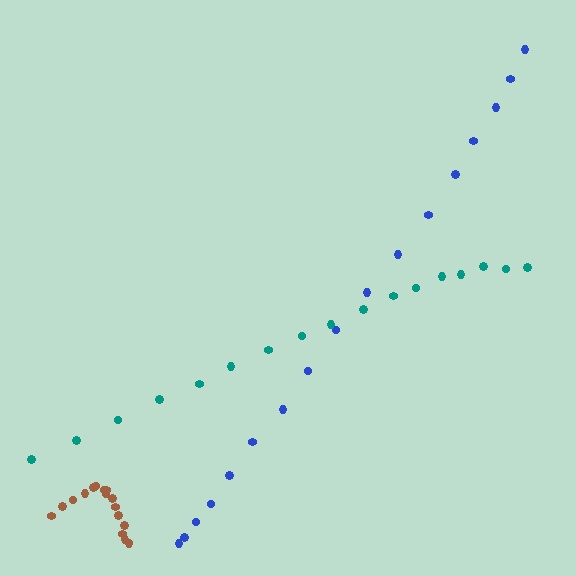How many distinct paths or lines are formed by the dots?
There are 3 distinct paths.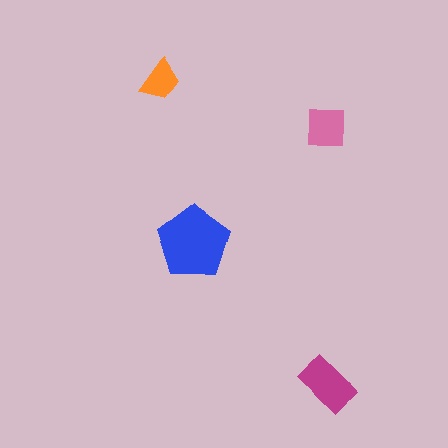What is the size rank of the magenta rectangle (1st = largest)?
2nd.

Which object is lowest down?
The magenta rectangle is bottommost.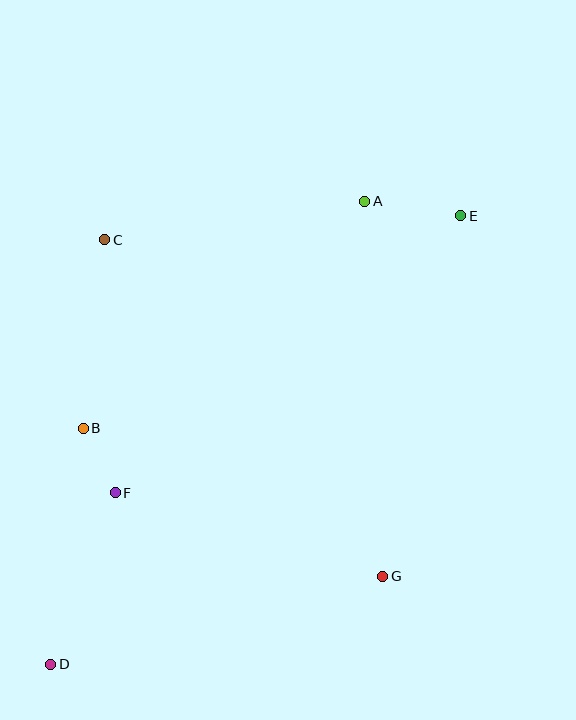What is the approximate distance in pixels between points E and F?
The distance between E and F is approximately 442 pixels.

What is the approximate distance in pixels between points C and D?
The distance between C and D is approximately 428 pixels.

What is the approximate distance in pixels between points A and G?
The distance between A and G is approximately 375 pixels.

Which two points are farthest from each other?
Points D and E are farthest from each other.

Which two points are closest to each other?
Points B and F are closest to each other.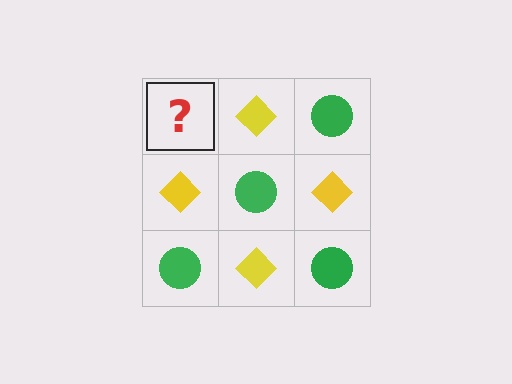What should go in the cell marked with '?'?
The missing cell should contain a green circle.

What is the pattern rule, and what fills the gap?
The rule is that it alternates green circle and yellow diamond in a checkerboard pattern. The gap should be filled with a green circle.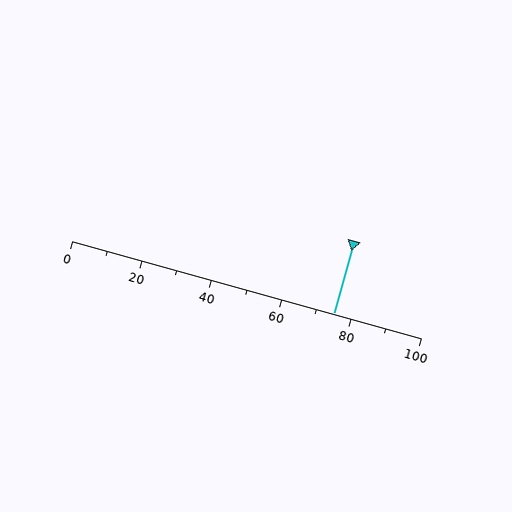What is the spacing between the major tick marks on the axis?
The major ticks are spaced 20 apart.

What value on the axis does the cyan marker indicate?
The marker indicates approximately 75.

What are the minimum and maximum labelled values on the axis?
The axis runs from 0 to 100.